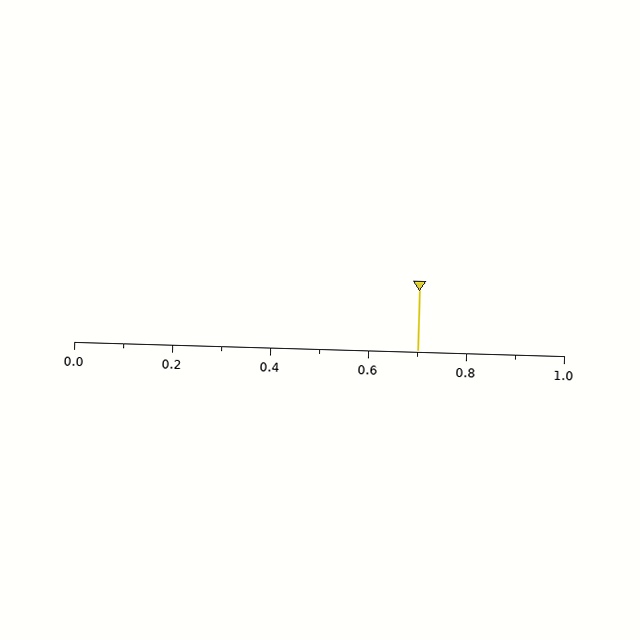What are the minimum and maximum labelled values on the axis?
The axis runs from 0.0 to 1.0.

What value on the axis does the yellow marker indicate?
The marker indicates approximately 0.7.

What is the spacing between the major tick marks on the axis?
The major ticks are spaced 0.2 apart.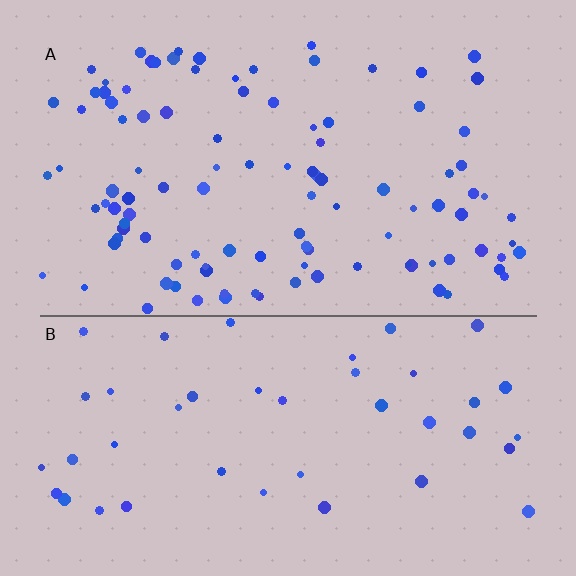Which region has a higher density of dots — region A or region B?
A (the top).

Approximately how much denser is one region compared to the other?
Approximately 2.4× — region A over region B.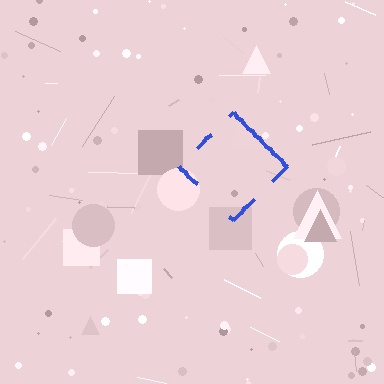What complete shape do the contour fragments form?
The contour fragments form a diamond.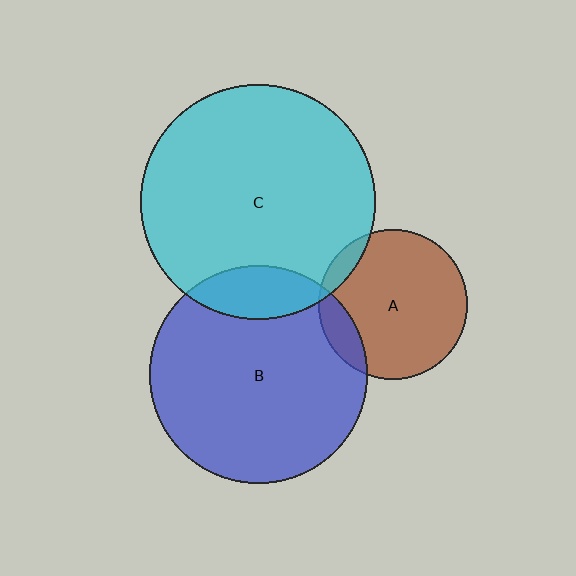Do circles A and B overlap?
Yes.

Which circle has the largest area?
Circle C (cyan).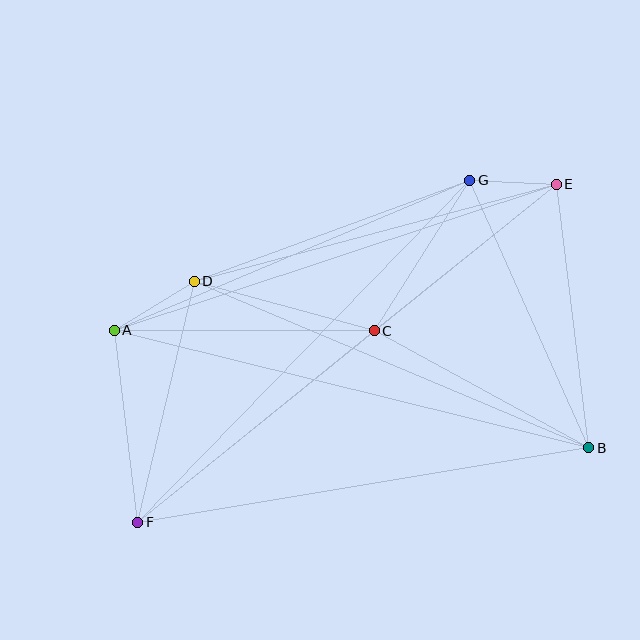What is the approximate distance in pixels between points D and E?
The distance between D and E is approximately 375 pixels.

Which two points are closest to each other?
Points E and G are closest to each other.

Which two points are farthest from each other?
Points E and F are farthest from each other.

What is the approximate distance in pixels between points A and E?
The distance between A and E is approximately 465 pixels.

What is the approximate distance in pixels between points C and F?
The distance between C and F is approximately 305 pixels.